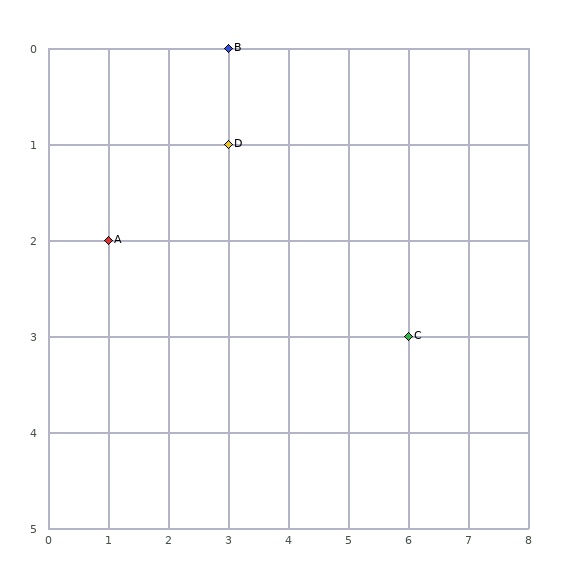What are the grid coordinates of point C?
Point C is at grid coordinates (6, 3).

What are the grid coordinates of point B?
Point B is at grid coordinates (3, 0).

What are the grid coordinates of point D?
Point D is at grid coordinates (3, 1).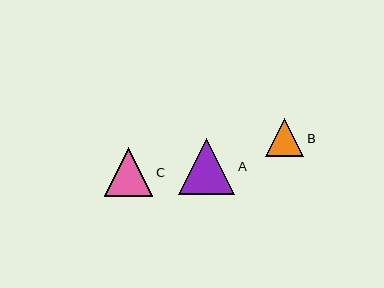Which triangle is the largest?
Triangle A is the largest with a size of approximately 57 pixels.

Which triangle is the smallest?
Triangle B is the smallest with a size of approximately 38 pixels.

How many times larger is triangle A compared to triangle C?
Triangle A is approximately 1.2 times the size of triangle C.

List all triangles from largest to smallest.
From largest to smallest: A, C, B.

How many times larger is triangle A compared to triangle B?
Triangle A is approximately 1.5 times the size of triangle B.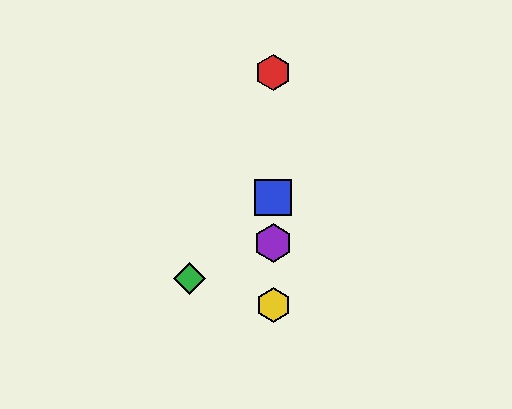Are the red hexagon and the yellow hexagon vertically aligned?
Yes, both are at x≈273.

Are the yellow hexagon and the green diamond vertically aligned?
No, the yellow hexagon is at x≈273 and the green diamond is at x≈190.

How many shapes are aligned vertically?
4 shapes (the red hexagon, the blue square, the yellow hexagon, the purple hexagon) are aligned vertically.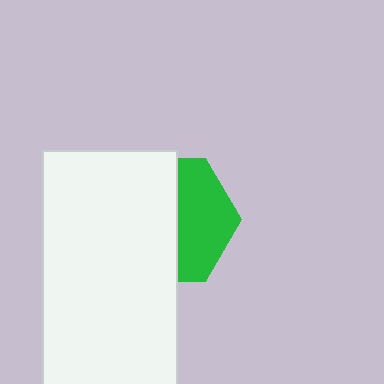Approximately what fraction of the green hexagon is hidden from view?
Roughly 57% of the green hexagon is hidden behind the white rectangle.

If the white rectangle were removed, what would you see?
You would see the complete green hexagon.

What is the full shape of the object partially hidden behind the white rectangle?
The partially hidden object is a green hexagon.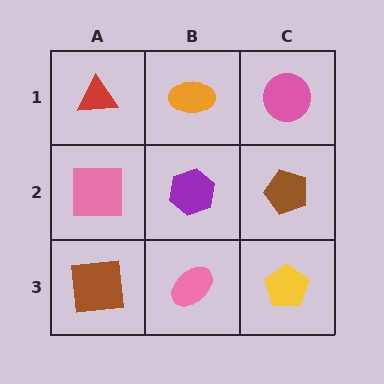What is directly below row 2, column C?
A yellow pentagon.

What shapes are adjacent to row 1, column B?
A purple hexagon (row 2, column B), a red triangle (row 1, column A), a pink circle (row 1, column C).